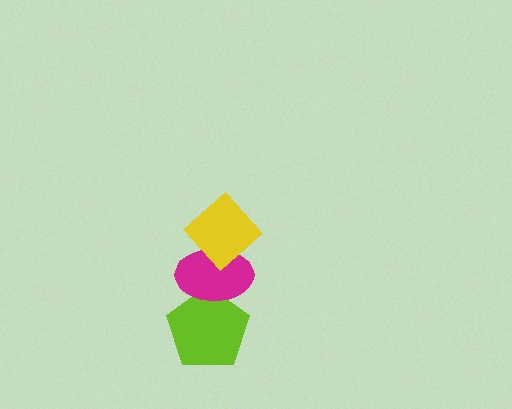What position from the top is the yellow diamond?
The yellow diamond is 1st from the top.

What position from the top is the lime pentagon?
The lime pentagon is 3rd from the top.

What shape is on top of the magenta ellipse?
The yellow diamond is on top of the magenta ellipse.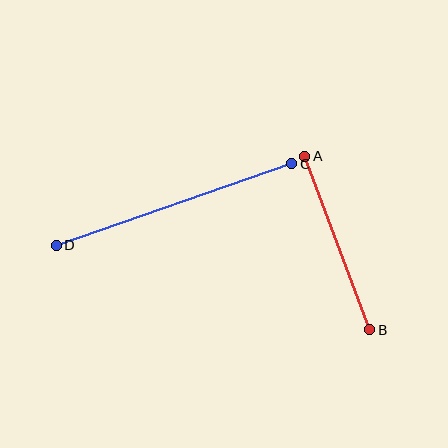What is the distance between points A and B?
The distance is approximately 185 pixels.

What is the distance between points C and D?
The distance is approximately 249 pixels.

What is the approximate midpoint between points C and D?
The midpoint is at approximately (174, 205) pixels.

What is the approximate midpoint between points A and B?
The midpoint is at approximately (337, 243) pixels.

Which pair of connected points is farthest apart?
Points C and D are farthest apart.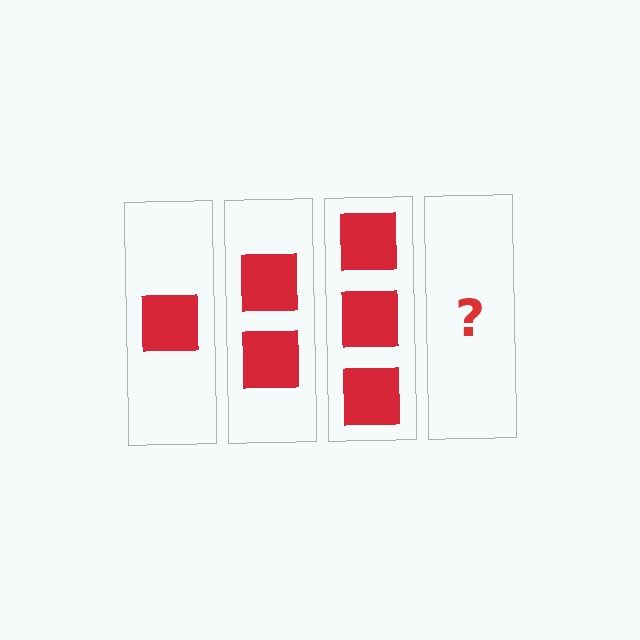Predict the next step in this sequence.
The next step is 4 squares.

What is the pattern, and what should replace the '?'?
The pattern is that each step adds one more square. The '?' should be 4 squares.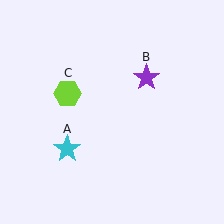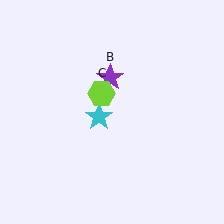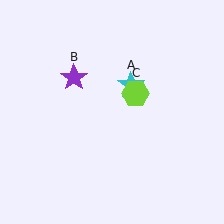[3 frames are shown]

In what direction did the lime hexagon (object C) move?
The lime hexagon (object C) moved right.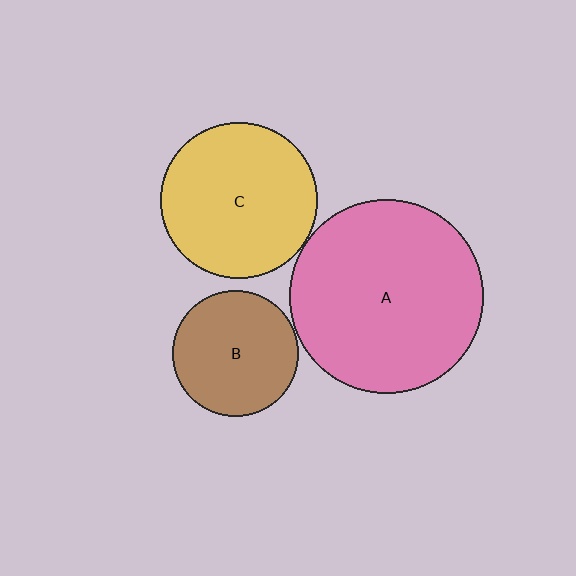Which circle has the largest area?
Circle A (pink).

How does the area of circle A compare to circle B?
Approximately 2.4 times.